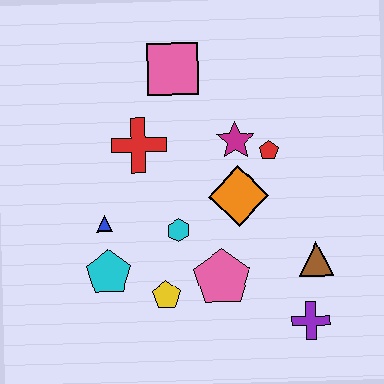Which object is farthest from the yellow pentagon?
The pink square is farthest from the yellow pentagon.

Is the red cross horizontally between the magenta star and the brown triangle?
No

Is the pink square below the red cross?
No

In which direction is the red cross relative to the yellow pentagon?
The red cross is above the yellow pentagon.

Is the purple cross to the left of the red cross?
No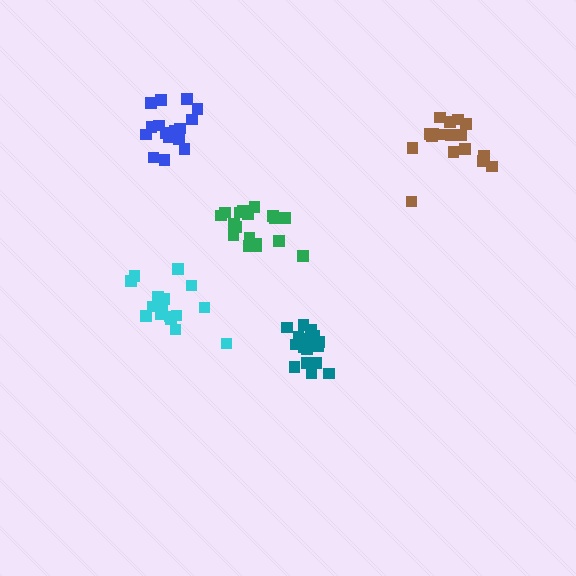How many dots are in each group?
Group 1: 19 dots, Group 2: 18 dots, Group 3: 18 dots, Group 4: 17 dots, Group 5: 17 dots (89 total).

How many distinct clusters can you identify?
There are 5 distinct clusters.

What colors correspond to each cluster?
The clusters are colored: green, brown, teal, blue, cyan.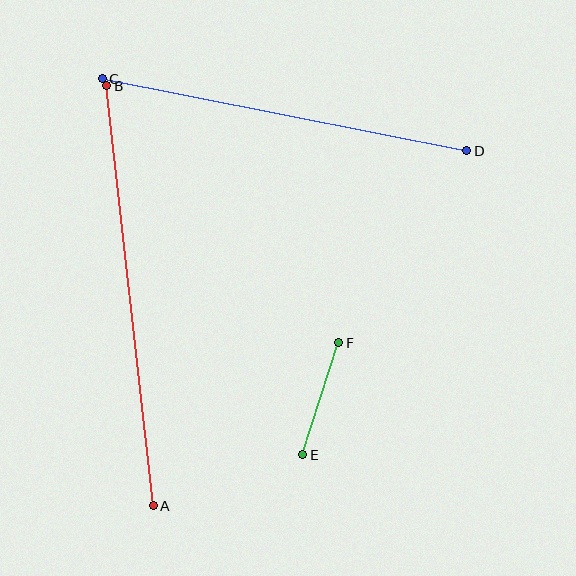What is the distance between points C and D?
The distance is approximately 371 pixels.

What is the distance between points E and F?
The distance is approximately 118 pixels.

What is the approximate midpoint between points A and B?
The midpoint is at approximately (130, 296) pixels.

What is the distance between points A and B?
The distance is approximately 423 pixels.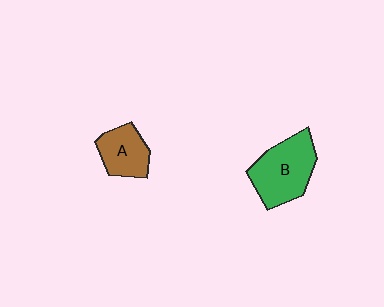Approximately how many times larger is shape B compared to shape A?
Approximately 1.5 times.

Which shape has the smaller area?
Shape A (brown).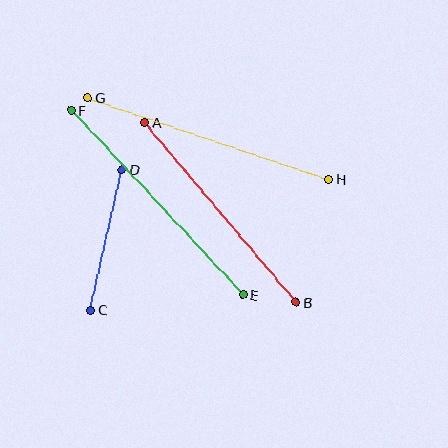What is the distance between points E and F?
The distance is approximately 252 pixels.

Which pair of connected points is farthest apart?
Points G and H are farthest apart.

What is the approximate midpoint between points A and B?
The midpoint is at approximately (221, 212) pixels.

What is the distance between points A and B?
The distance is approximately 235 pixels.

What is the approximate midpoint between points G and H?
The midpoint is at approximately (208, 138) pixels.